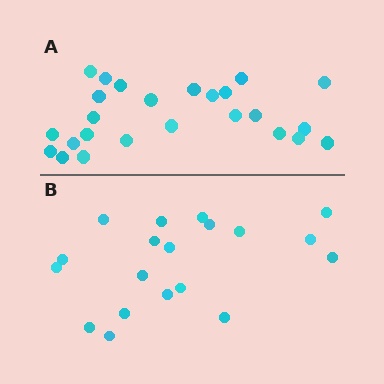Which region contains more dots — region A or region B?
Region A (the top region) has more dots.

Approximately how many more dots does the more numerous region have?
Region A has about 6 more dots than region B.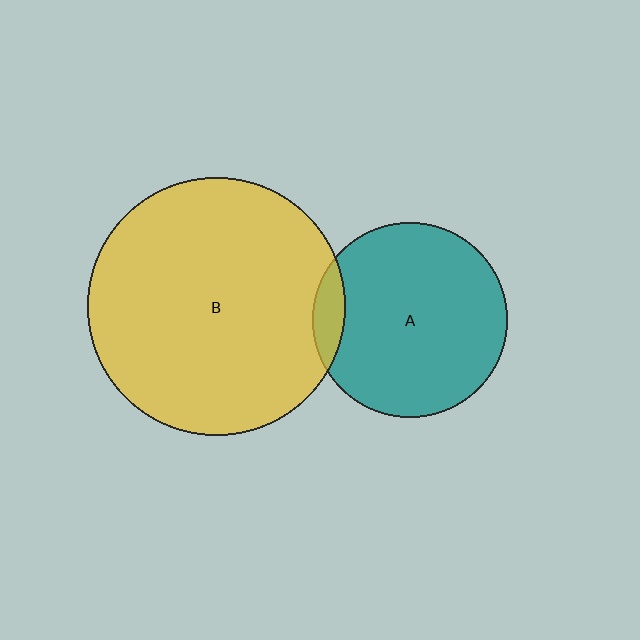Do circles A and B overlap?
Yes.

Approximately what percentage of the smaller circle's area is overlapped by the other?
Approximately 10%.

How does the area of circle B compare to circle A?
Approximately 1.8 times.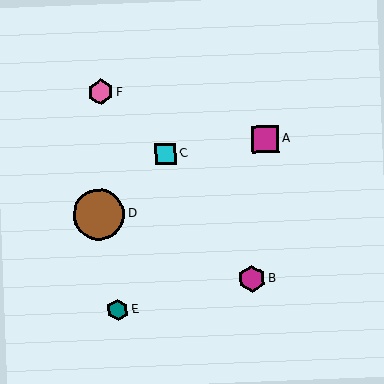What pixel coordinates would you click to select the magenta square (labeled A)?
Click at (265, 139) to select the magenta square A.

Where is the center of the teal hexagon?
The center of the teal hexagon is at (118, 310).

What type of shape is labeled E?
Shape E is a teal hexagon.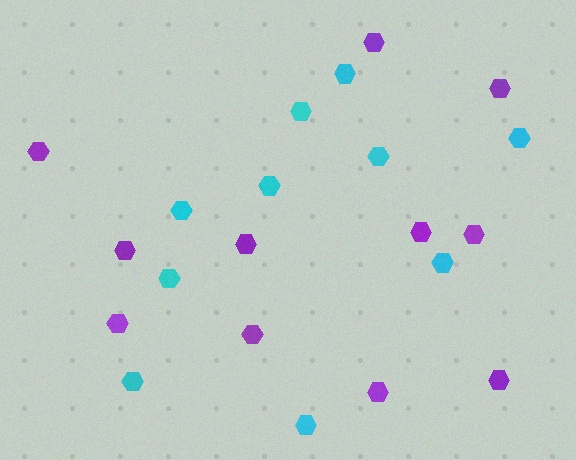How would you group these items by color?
There are 2 groups: one group of purple hexagons (11) and one group of cyan hexagons (10).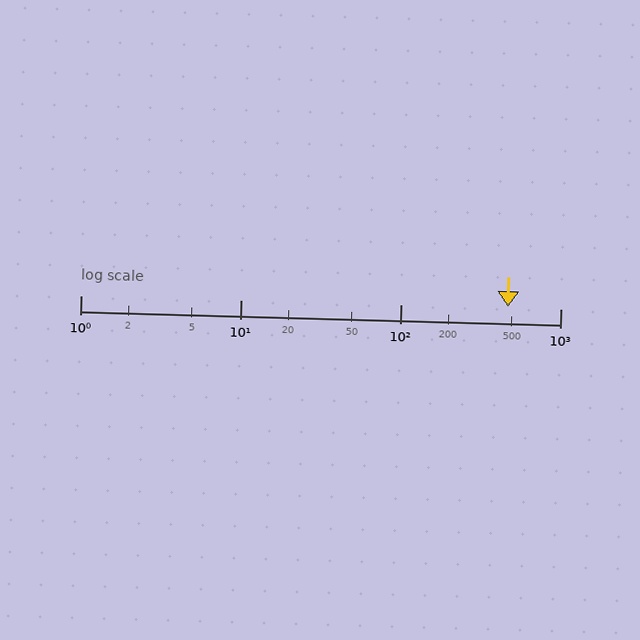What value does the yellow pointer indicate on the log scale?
The pointer indicates approximately 470.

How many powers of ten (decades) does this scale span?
The scale spans 3 decades, from 1 to 1000.